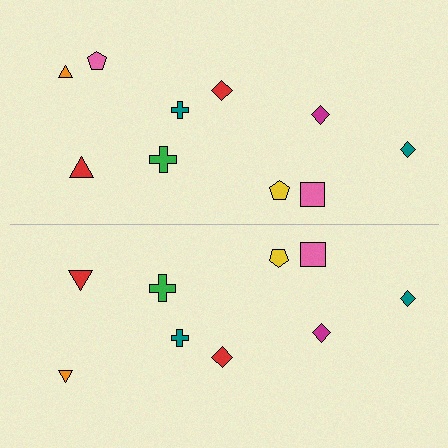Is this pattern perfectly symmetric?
No, the pattern is not perfectly symmetric. A pink pentagon is missing from the bottom side.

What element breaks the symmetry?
A pink pentagon is missing from the bottom side.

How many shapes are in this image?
There are 19 shapes in this image.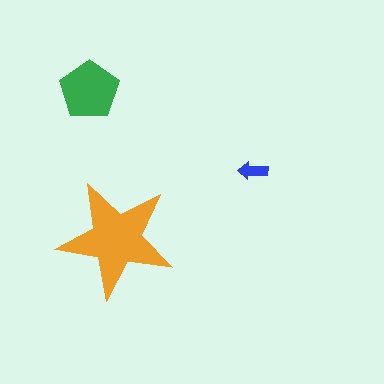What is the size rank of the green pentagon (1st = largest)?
2nd.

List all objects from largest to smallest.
The orange star, the green pentagon, the blue arrow.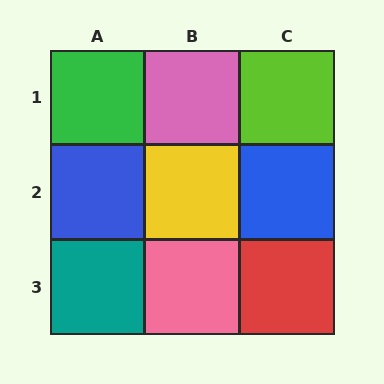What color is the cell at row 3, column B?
Pink.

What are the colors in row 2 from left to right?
Blue, yellow, blue.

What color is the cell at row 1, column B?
Pink.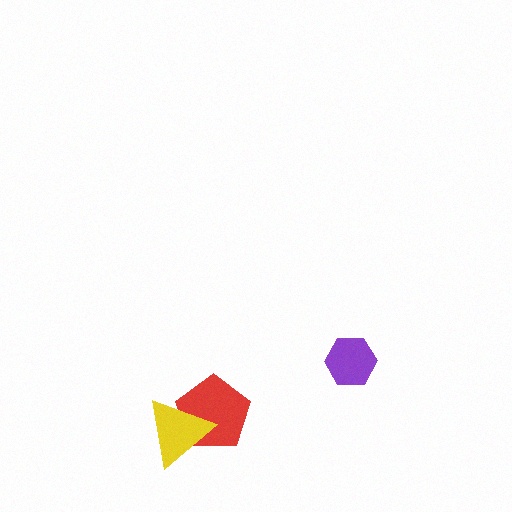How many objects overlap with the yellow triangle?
1 object overlaps with the yellow triangle.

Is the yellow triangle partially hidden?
No, no other shape covers it.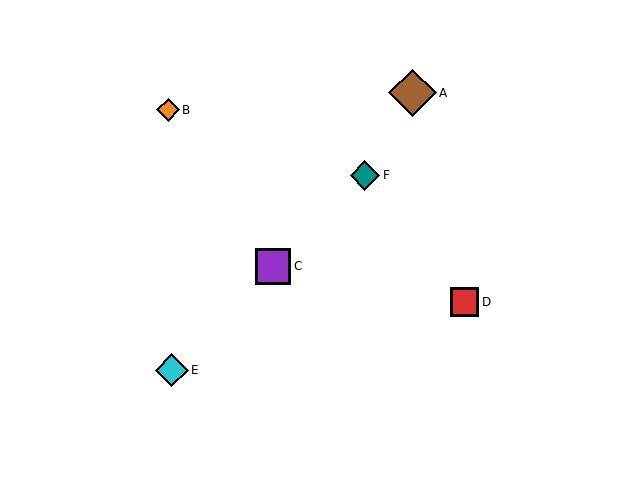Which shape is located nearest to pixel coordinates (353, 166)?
The teal diamond (labeled F) at (365, 175) is nearest to that location.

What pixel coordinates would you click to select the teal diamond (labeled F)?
Click at (365, 175) to select the teal diamond F.